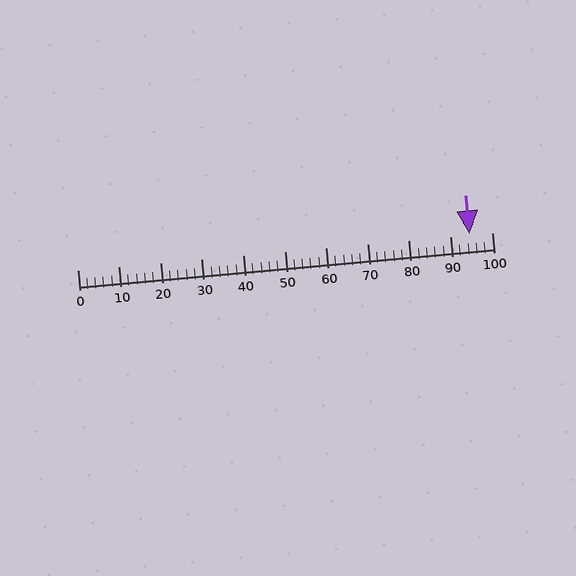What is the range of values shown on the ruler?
The ruler shows values from 0 to 100.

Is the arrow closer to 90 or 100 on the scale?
The arrow is closer to 90.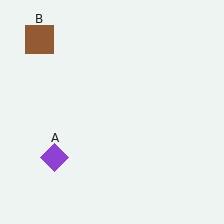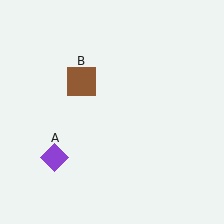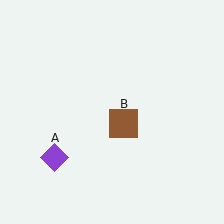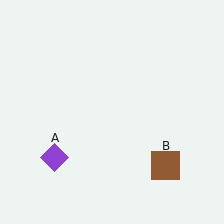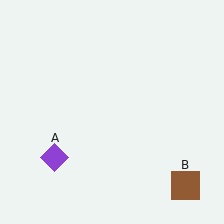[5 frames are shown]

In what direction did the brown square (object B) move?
The brown square (object B) moved down and to the right.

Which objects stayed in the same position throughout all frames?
Purple diamond (object A) remained stationary.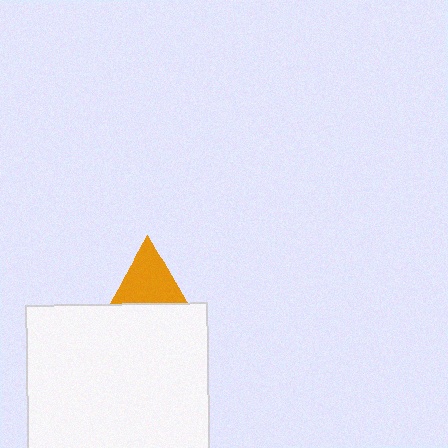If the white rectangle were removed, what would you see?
You would see the complete orange triangle.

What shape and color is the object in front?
The object in front is a white rectangle.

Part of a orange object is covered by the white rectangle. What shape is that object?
It is a triangle.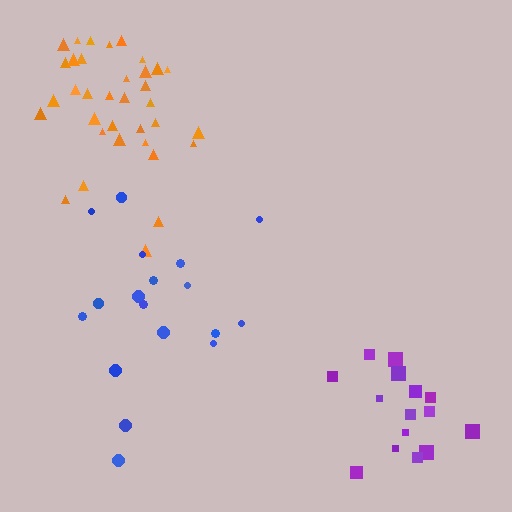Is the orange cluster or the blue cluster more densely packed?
Orange.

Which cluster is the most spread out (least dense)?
Blue.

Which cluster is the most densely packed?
Orange.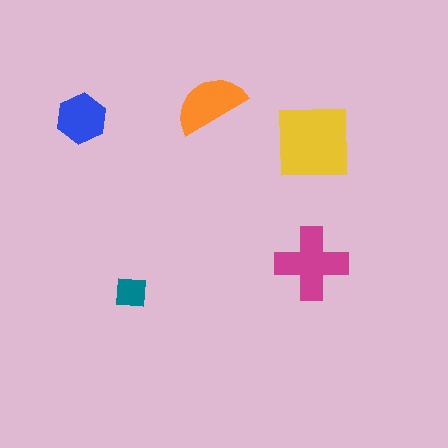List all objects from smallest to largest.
The teal square, the blue hexagon, the orange semicircle, the magenta cross, the yellow square.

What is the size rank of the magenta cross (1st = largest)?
2nd.